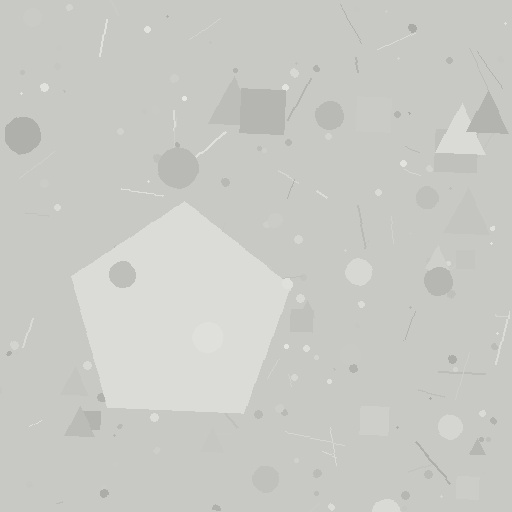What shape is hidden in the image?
A pentagon is hidden in the image.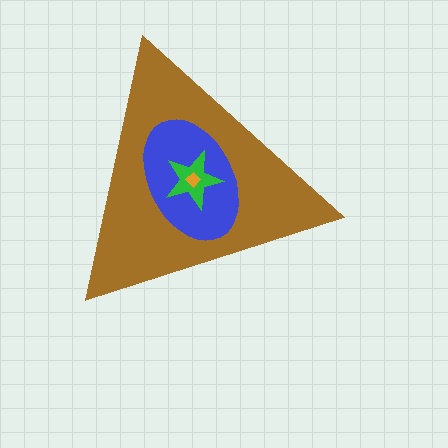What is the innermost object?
The orange diamond.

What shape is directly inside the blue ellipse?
The green star.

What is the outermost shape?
The brown triangle.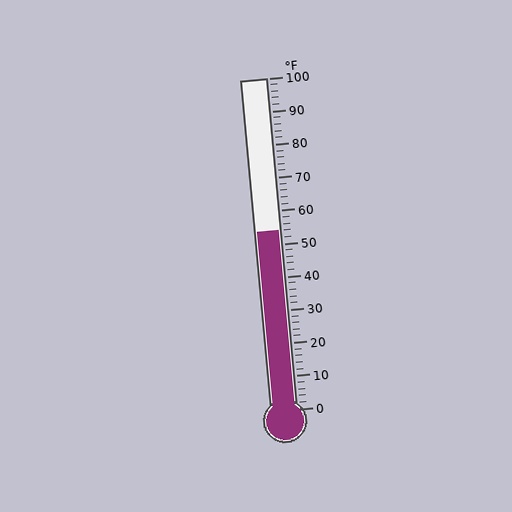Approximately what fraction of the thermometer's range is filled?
The thermometer is filled to approximately 55% of its range.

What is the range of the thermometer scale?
The thermometer scale ranges from 0°F to 100°F.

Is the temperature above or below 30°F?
The temperature is above 30°F.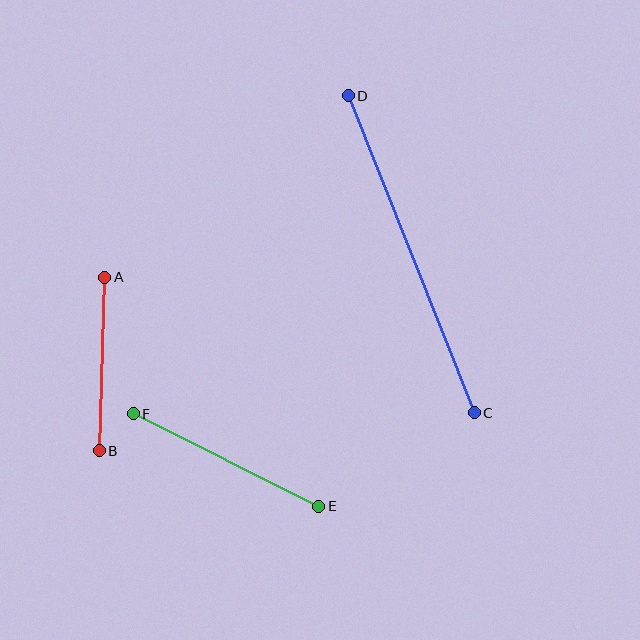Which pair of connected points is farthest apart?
Points C and D are farthest apart.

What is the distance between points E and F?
The distance is approximately 207 pixels.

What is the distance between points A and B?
The distance is approximately 173 pixels.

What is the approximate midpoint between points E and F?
The midpoint is at approximately (226, 460) pixels.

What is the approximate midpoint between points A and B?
The midpoint is at approximately (102, 364) pixels.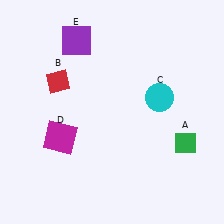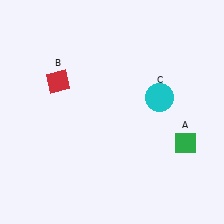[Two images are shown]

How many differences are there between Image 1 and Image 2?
There are 2 differences between the two images.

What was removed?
The magenta square (D), the purple square (E) were removed in Image 2.